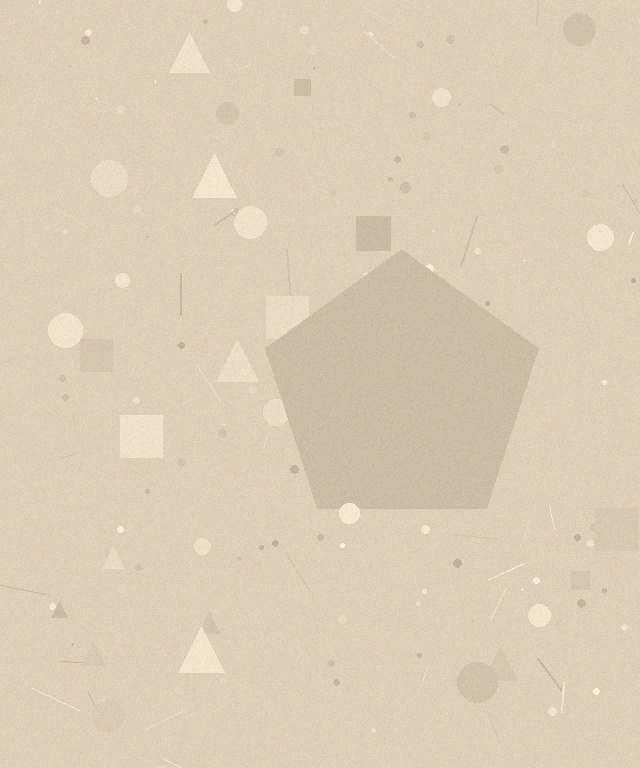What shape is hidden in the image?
A pentagon is hidden in the image.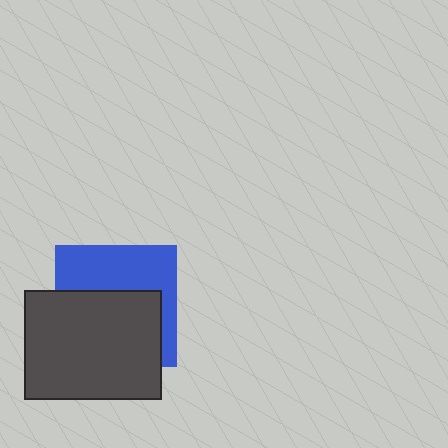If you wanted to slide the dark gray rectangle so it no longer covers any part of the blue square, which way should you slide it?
Slide it down — that is the most direct way to separate the two shapes.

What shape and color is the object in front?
The object in front is a dark gray rectangle.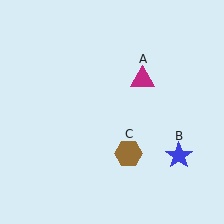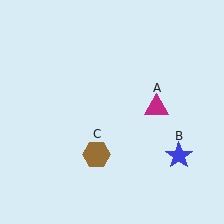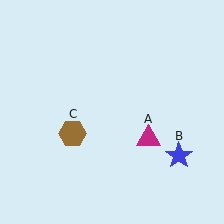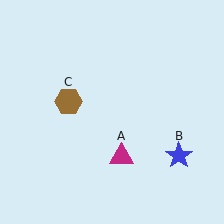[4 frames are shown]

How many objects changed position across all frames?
2 objects changed position: magenta triangle (object A), brown hexagon (object C).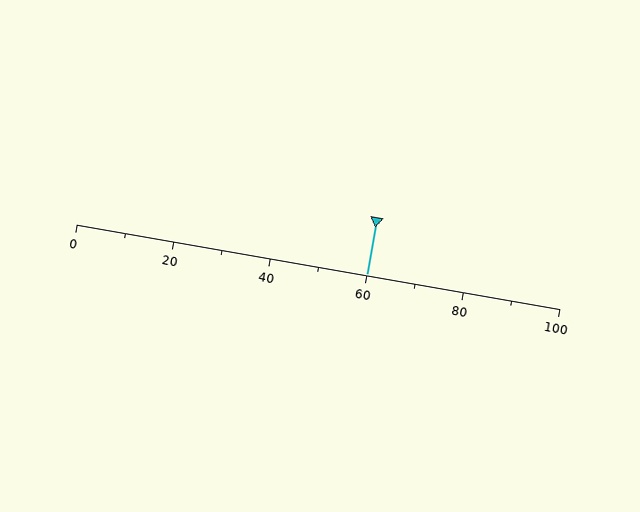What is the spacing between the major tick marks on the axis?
The major ticks are spaced 20 apart.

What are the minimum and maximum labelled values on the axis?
The axis runs from 0 to 100.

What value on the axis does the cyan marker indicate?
The marker indicates approximately 60.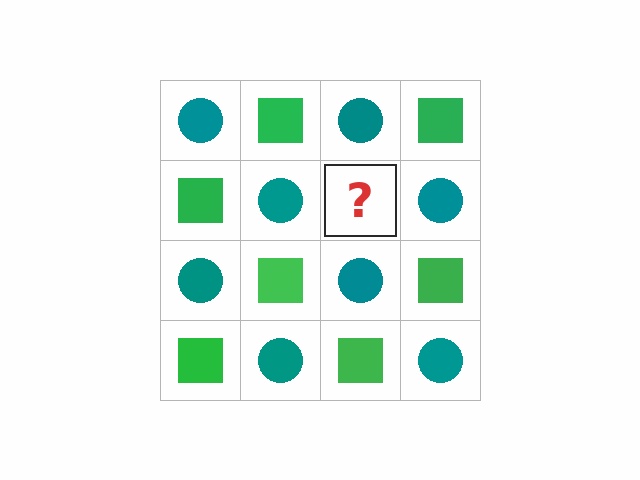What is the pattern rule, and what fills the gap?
The rule is that it alternates teal circle and green square in a checkerboard pattern. The gap should be filled with a green square.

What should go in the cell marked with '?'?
The missing cell should contain a green square.